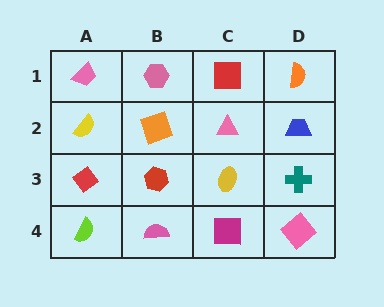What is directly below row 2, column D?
A teal cross.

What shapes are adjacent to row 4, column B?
A red hexagon (row 3, column B), a lime semicircle (row 4, column A), a magenta square (row 4, column C).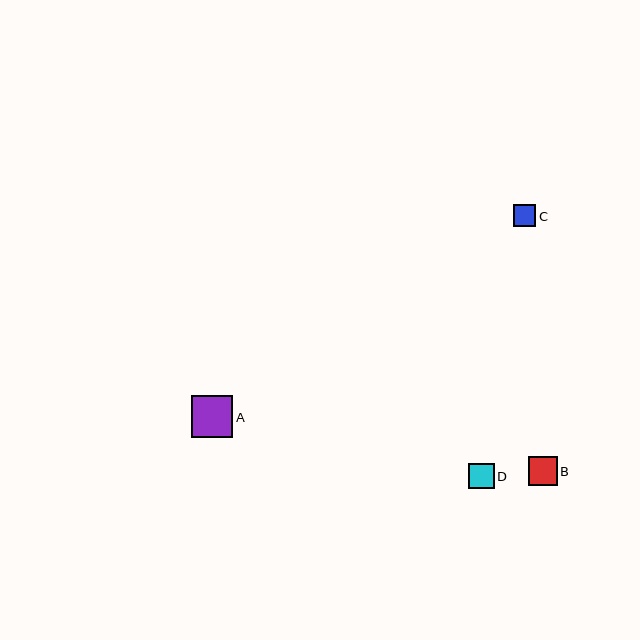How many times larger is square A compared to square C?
Square A is approximately 1.9 times the size of square C.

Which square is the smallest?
Square C is the smallest with a size of approximately 22 pixels.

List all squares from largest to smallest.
From largest to smallest: A, B, D, C.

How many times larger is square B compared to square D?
Square B is approximately 1.1 times the size of square D.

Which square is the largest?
Square A is the largest with a size of approximately 41 pixels.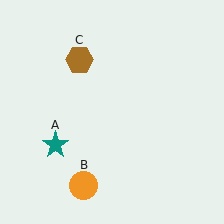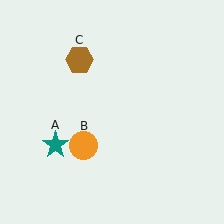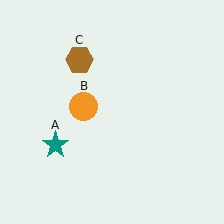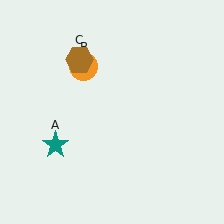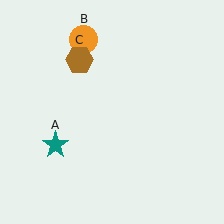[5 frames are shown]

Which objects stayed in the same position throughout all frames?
Teal star (object A) and brown hexagon (object C) remained stationary.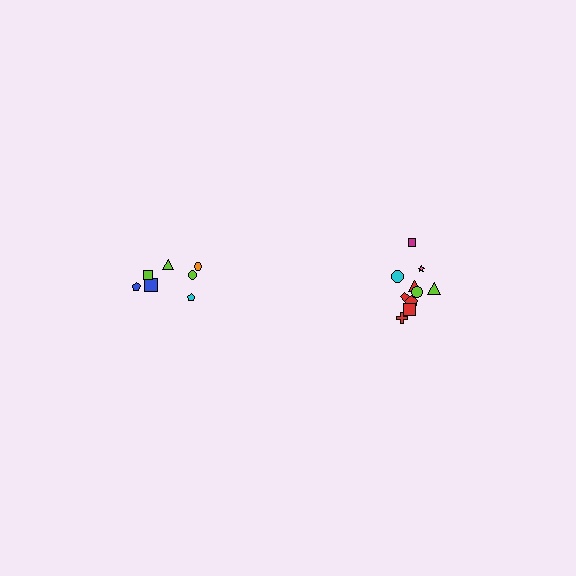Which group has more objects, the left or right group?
The right group.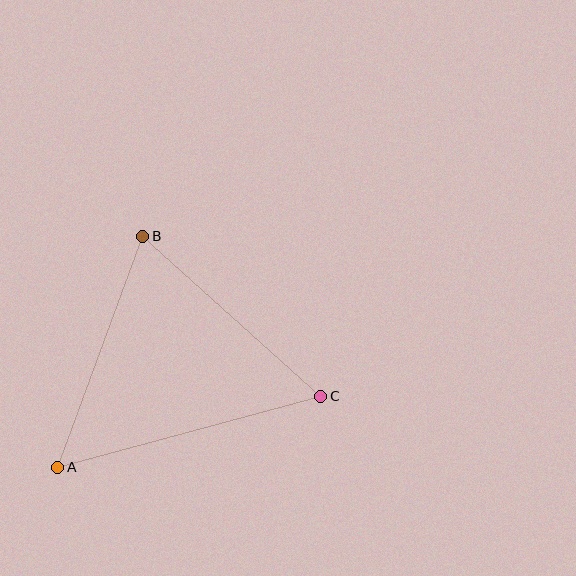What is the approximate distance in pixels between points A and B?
The distance between A and B is approximately 246 pixels.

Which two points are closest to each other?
Points B and C are closest to each other.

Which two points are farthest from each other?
Points A and C are farthest from each other.